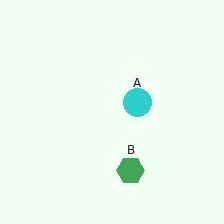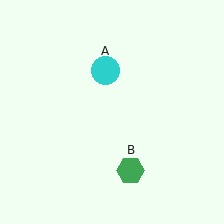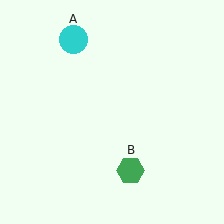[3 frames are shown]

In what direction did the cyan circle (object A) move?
The cyan circle (object A) moved up and to the left.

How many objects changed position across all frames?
1 object changed position: cyan circle (object A).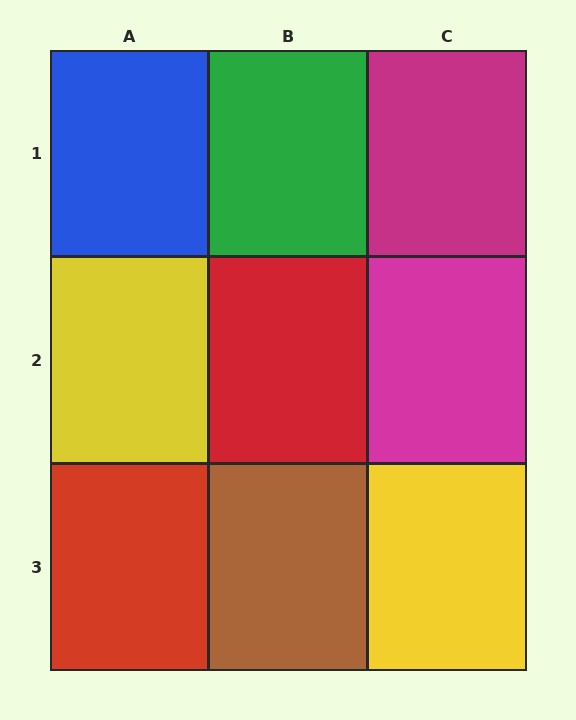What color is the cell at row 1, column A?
Blue.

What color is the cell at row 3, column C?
Yellow.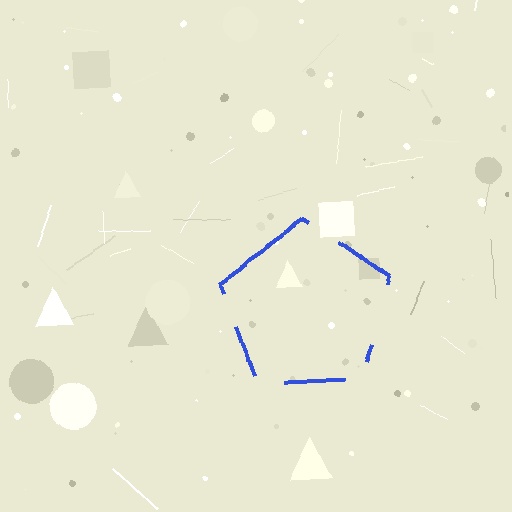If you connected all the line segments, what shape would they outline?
They would outline a pentagon.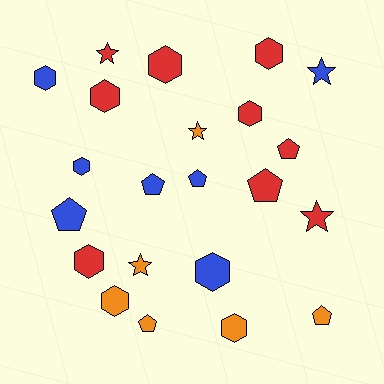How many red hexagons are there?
There are 5 red hexagons.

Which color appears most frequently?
Red, with 9 objects.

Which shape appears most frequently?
Hexagon, with 10 objects.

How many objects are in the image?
There are 22 objects.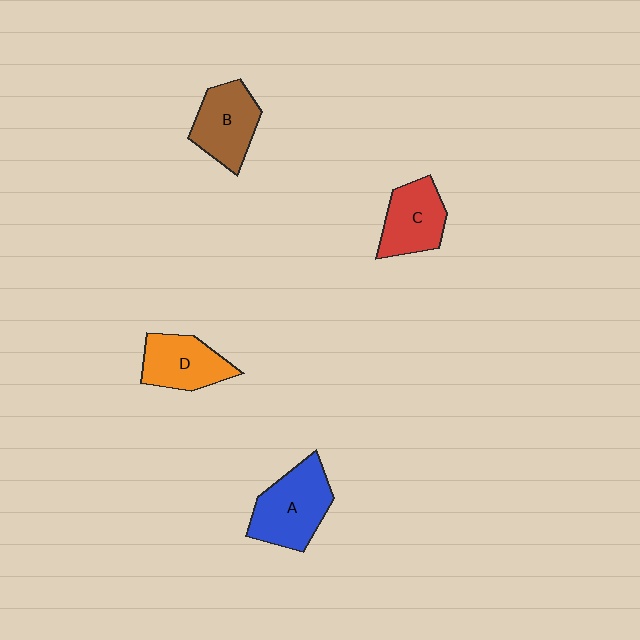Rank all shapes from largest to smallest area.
From largest to smallest: A (blue), B (brown), D (orange), C (red).